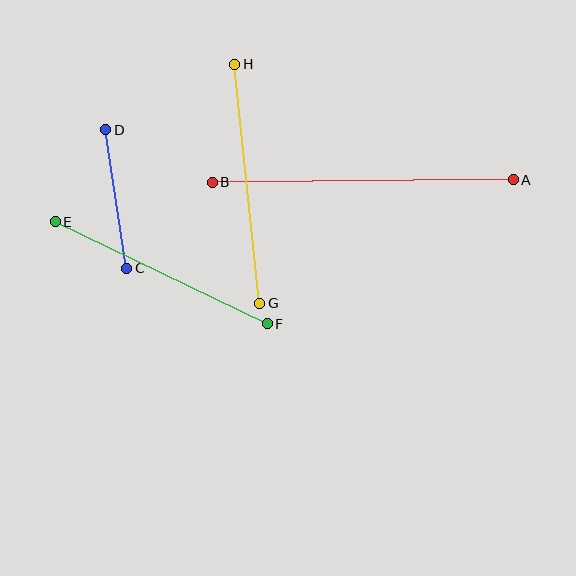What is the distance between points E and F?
The distance is approximately 235 pixels.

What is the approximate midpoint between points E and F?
The midpoint is at approximately (161, 273) pixels.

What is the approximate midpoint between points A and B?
The midpoint is at approximately (363, 181) pixels.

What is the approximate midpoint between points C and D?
The midpoint is at approximately (116, 199) pixels.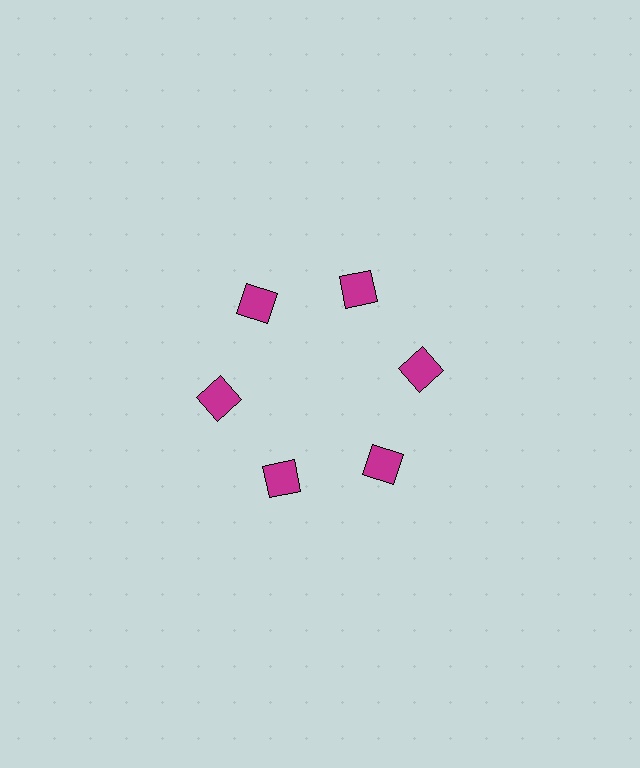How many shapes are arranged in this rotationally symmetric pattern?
There are 6 shapes, arranged in 6 groups of 1.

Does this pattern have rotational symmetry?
Yes, this pattern has 6-fold rotational symmetry. It looks the same after rotating 60 degrees around the center.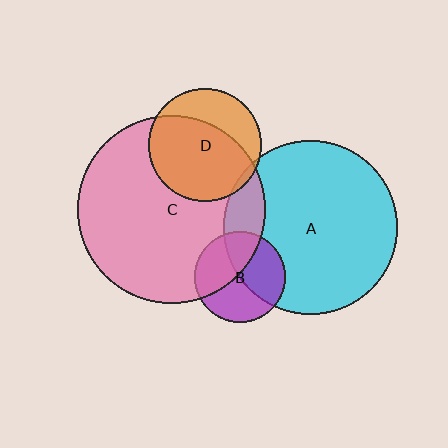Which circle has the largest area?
Circle C (pink).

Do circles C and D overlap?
Yes.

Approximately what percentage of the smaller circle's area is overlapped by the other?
Approximately 70%.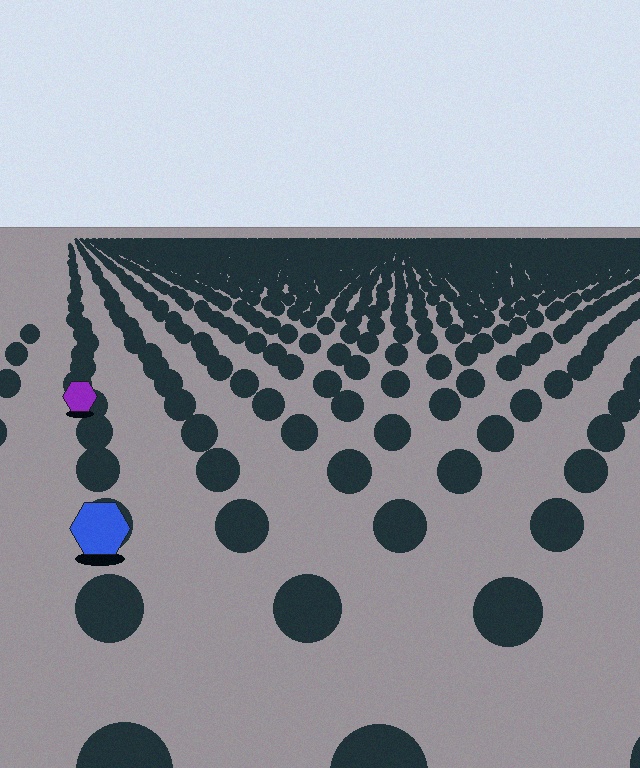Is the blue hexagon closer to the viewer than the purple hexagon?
Yes. The blue hexagon is closer — you can tell from the texture gradient: the ground texture is coarser near it.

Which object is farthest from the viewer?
The purple hexagon is farthest from the viewer. It appears smaller and the ground texture around it is denser.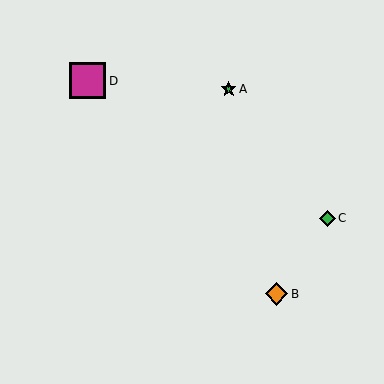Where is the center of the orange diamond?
The center of the orange diamond is at (277, 294).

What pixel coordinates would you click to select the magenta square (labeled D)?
Click at (88, 81) to select the magenta square D.